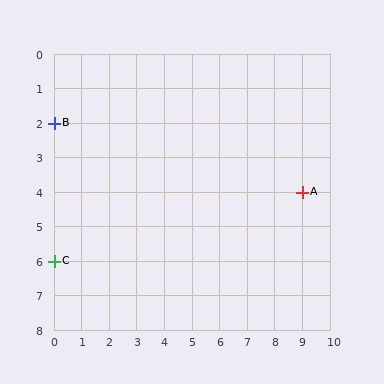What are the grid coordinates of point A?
Point A is at grid coordinates (9, 4).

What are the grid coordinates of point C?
Point C is at grid coordinates (0, 6).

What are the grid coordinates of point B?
Point B is at grid coordinates (0, 2).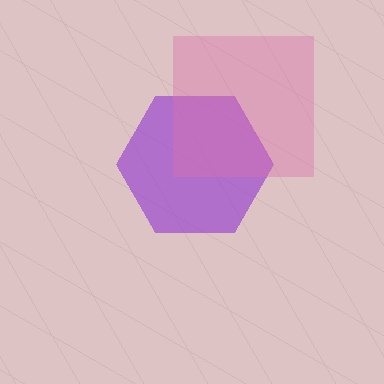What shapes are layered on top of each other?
The layered shapes are: a purple hexagon, a pink square.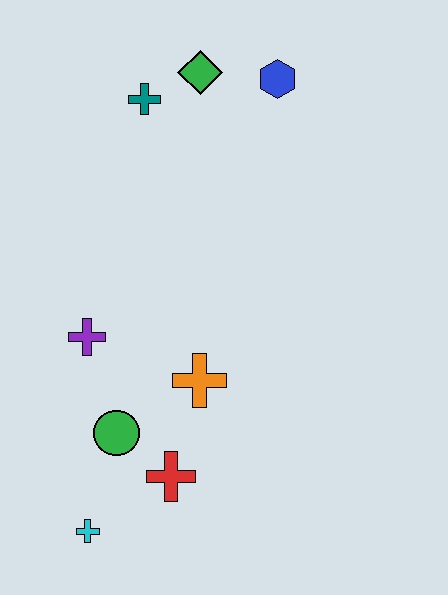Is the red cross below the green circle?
Yes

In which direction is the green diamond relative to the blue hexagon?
The green diamond is to the left of the blue hexagon.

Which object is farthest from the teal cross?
The cyan cross is farthest from the teal cross.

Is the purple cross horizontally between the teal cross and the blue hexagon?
No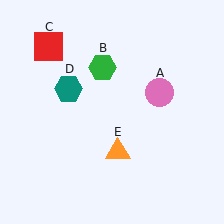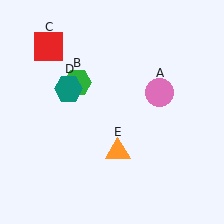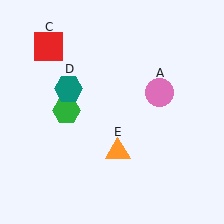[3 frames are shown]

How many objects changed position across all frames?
1 object changed position: green hexagon (object B).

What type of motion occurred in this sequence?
The green hexagon (object B) rotated counterclockwise around the center of the scene.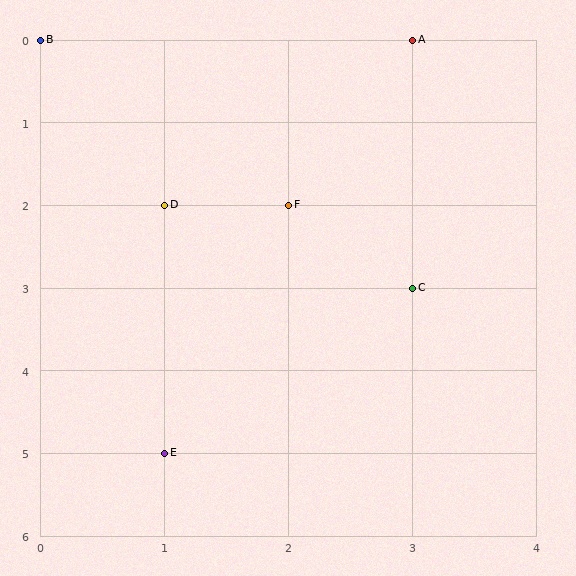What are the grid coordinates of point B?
Point B is at grid coordinates (0, 0).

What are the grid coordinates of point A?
Point A is at grid coordinates (3, 0).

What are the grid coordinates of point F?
Point F is at grid coordinates (2, 2).